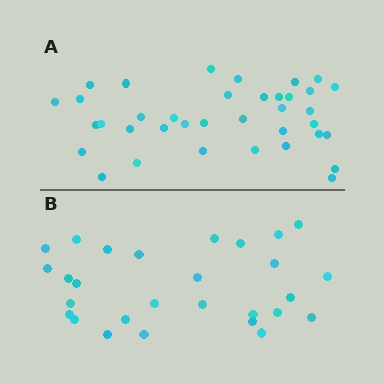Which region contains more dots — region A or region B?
Region A (the top region) has more dots.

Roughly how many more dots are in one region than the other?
Region A has roughly 8 or so more dots than region B.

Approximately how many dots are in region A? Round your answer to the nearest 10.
About 40 dots. (The exact count is 37, which rounds to 40.)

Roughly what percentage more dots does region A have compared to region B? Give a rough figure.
About 30% more.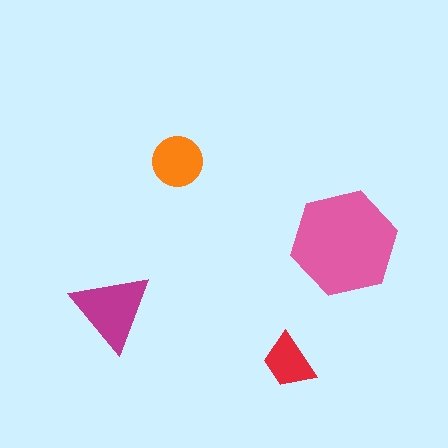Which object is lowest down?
The red trapezoid is bottommost.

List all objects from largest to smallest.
The pink hexagon, the magenta triangle, the orange circle, the red trapezoid.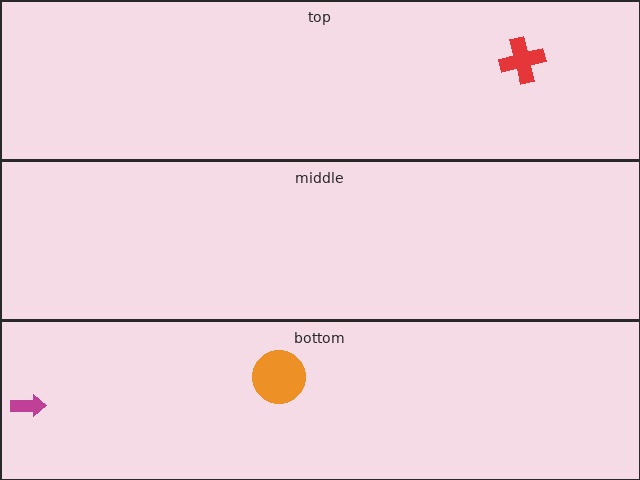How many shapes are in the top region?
1.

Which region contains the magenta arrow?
The bottom region.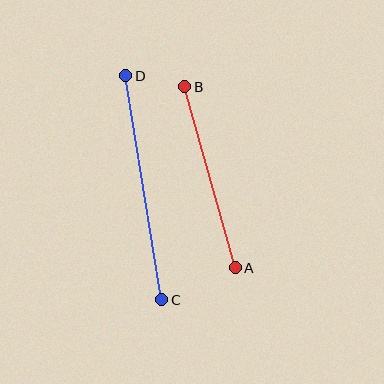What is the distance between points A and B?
The distance is approximately 188 pixels.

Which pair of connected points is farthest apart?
Points C and D are farthest apart.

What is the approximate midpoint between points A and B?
The midpoint is at approximately (210, 177) pixels.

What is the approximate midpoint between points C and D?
The midpoint is at approximately (144, 188) pixels.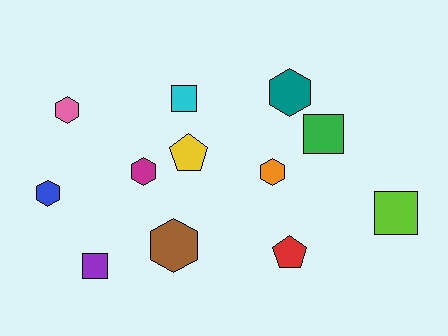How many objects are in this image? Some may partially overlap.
There are 12 objects.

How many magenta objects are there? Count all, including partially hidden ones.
There is 1 magenta object.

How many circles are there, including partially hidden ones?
There are no circles.